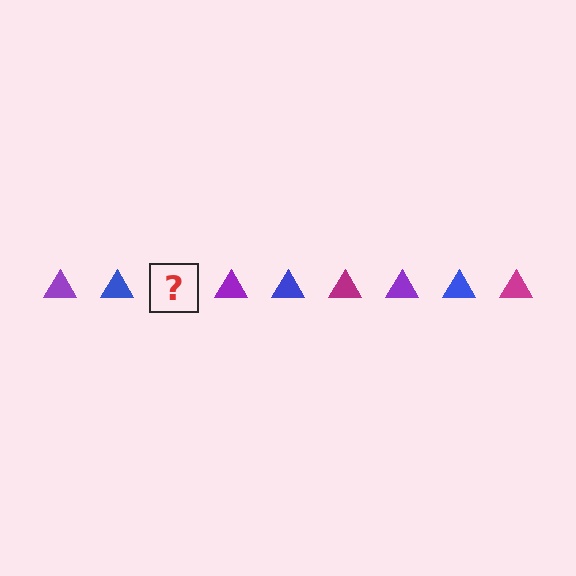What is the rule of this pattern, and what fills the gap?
The rule is that the pattern cycles through purple, blue, magenta triangles. The gap should be filled with a magenta triangle.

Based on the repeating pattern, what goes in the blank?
The blank should be a magenta triangle.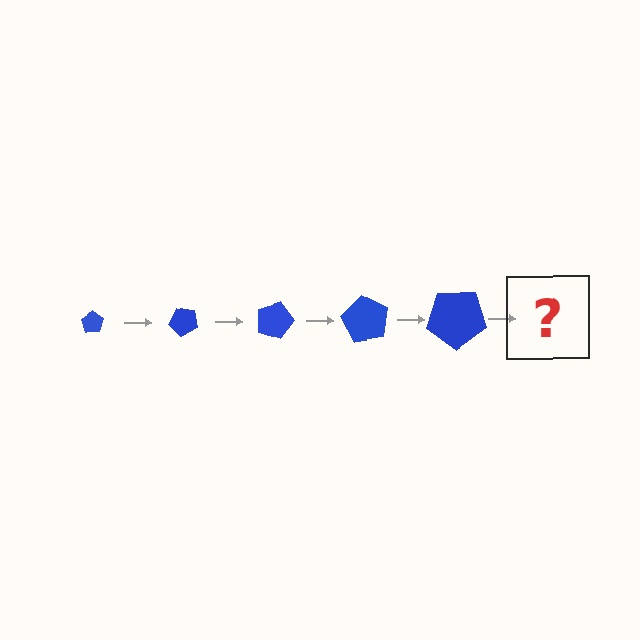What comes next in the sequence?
The next element should be a pentagon, larger than the previous one and rotated 225 degrees from the start.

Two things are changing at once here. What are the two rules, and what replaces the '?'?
The two rules are that the pentagon grows larger each step and it rotates 45 degrees each step. The '?' should be a pentagon, larger than the previous one and rotated 225 degrees from the start.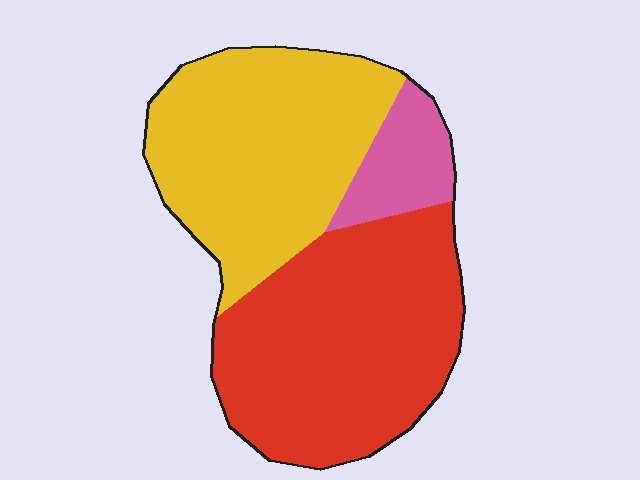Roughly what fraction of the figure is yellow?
Yellow covers about 40% of the figure.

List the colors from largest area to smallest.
From largest to smallest: red, yellow, pink.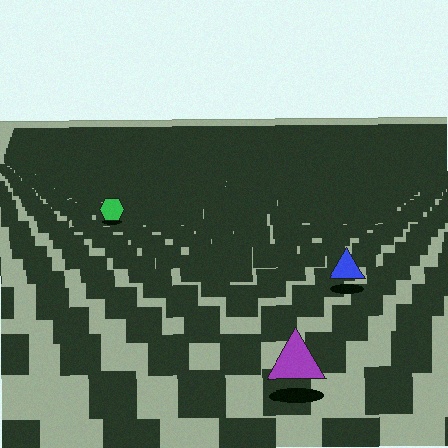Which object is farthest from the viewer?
The green hexagon is farthest from the viewer. It appears smaller and the ground texture around it is denser.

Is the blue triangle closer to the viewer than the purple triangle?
No. The purple triangle is closer — you can tell from the texture gradient: the ground texture is coarser near it.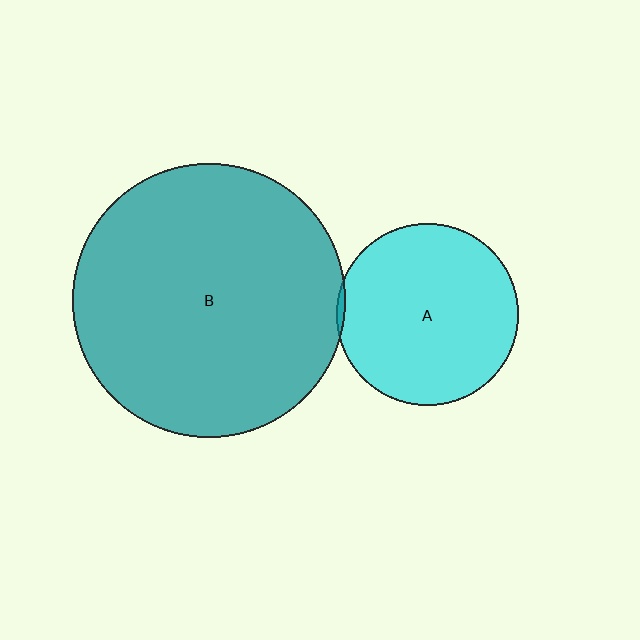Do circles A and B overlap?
Yes.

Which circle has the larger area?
Circle B (teal).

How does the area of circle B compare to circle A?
Approximately 2.3 times.